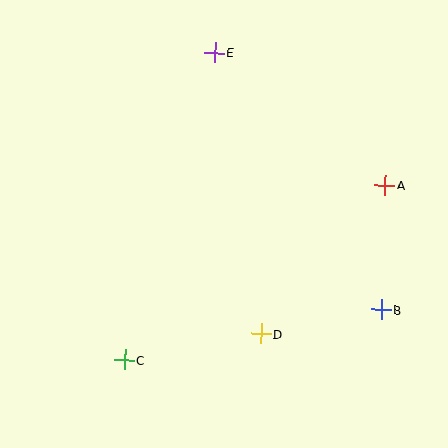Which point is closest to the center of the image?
Point D at (261, 334) is closest to the center.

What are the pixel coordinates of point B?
Point B is at (381, 310).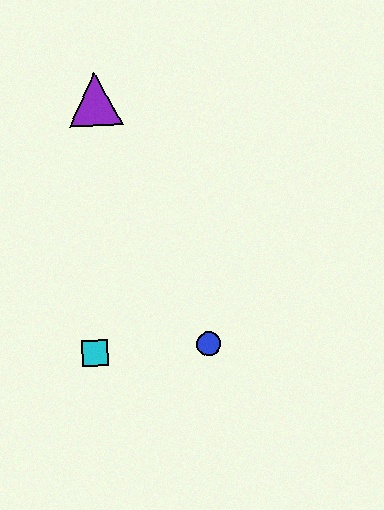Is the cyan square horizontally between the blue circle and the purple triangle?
No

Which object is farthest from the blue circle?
The purple triangle is farthest from the blue circle.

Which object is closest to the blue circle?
The cyan square is closest to the blue circle.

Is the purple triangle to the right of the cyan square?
Yes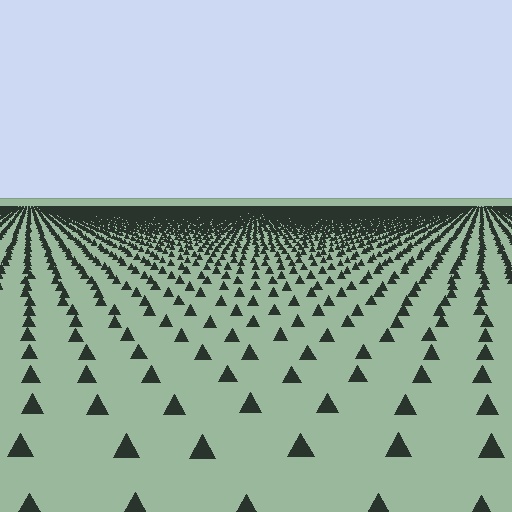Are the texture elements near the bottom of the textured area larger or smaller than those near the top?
Larger. Near the bottom, elements are closer to the viewer and appear at a bigger on-screen size.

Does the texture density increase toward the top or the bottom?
Density increases toward the top.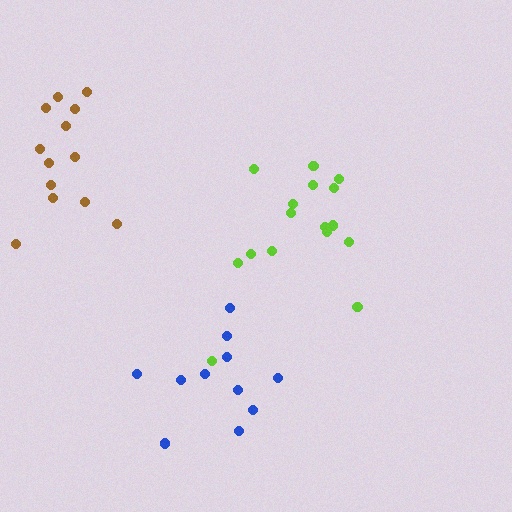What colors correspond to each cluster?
The clusters are colored: lime, brown, blue.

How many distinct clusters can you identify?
There are 3 distinct clusters.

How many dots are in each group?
Group 1: 16 dots, Group 2: 13 dots, Group 3: 11 dots (40 total).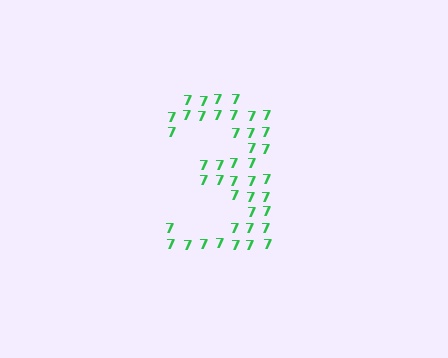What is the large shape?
The large shape is the digit 3.